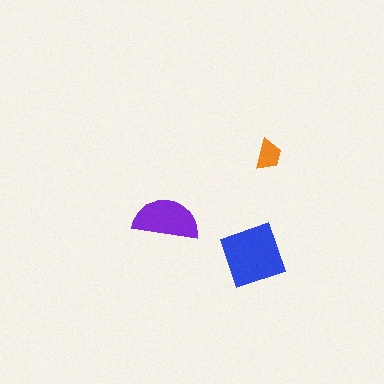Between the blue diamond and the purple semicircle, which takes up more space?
The blue diamond.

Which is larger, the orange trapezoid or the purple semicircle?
The purple semicircle.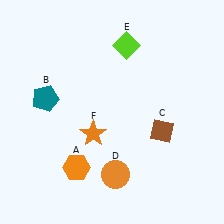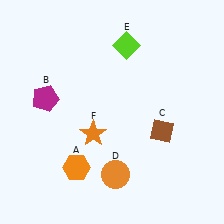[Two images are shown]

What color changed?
The pentagon (B) changed from teal in Image 1 to magenta in Image 2.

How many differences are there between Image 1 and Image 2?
There is 1 difference between the two images.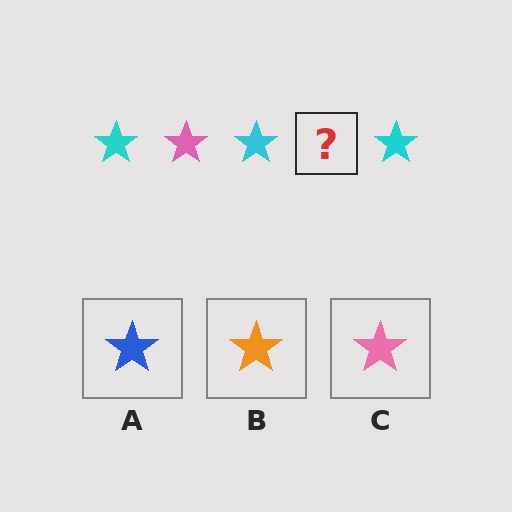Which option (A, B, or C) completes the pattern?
C.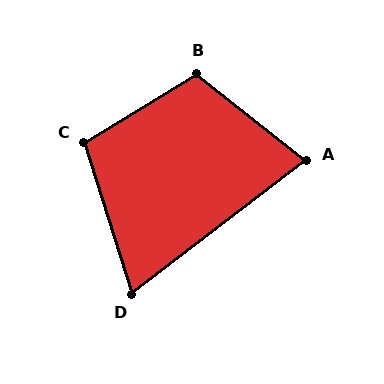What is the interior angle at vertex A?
Approximately 76 degrees (acute).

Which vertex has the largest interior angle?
B, at approximately 110 degrees.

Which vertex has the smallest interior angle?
D, at approximately 70 degrees.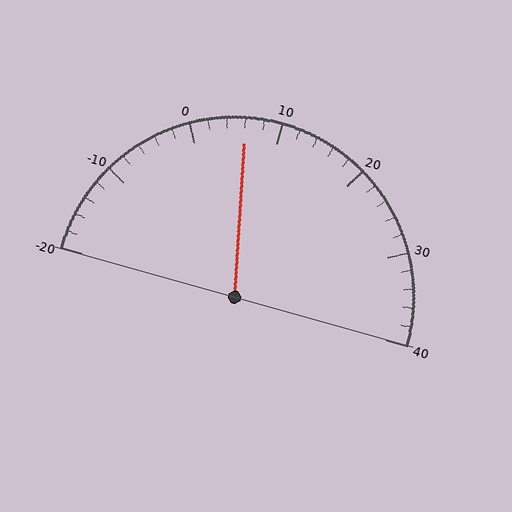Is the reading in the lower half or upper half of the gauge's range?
The reading is in the lower half of the range (-20 to 40).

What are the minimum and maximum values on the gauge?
The gauge ranges from -20 to 40.